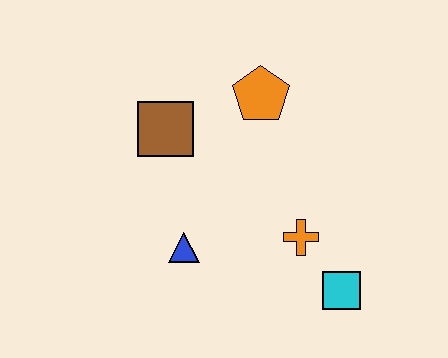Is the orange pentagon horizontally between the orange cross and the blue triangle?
Yes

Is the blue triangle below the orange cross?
Yes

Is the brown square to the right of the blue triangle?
No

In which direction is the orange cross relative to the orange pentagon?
The orange cross is below the orange pentagon.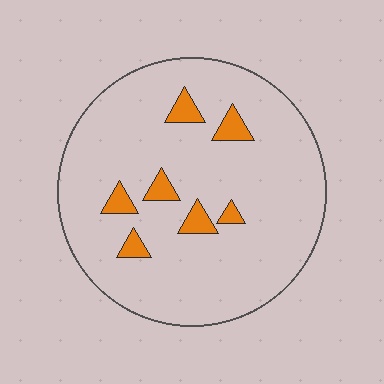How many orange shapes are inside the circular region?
7.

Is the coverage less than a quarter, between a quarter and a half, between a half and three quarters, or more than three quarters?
Less than a quarter.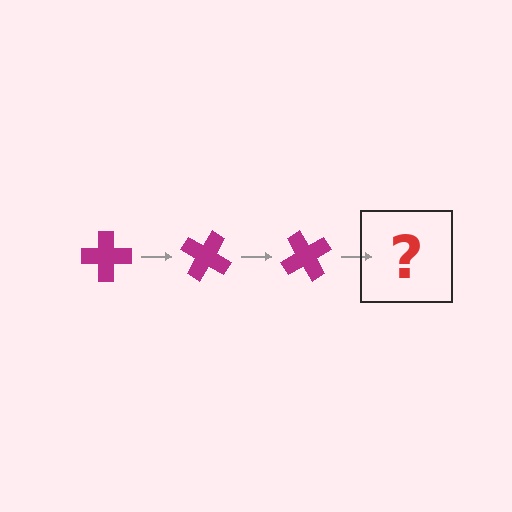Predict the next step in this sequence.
The next step is a magenta cross rotated 90 degrees.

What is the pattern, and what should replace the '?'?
The pattern is that the cross rotates 30 degrees each step. The '?' should be a magenta cross rotated 90 degrees.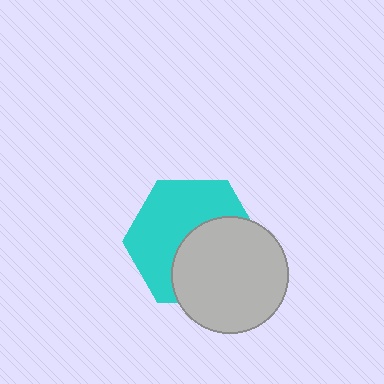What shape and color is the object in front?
The object in front is a light gray circle.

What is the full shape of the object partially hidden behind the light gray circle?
The partially hidden object is a cyan hexagon.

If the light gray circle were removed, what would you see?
You would see the complete cyan hexagon.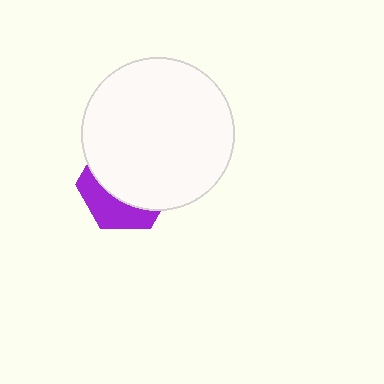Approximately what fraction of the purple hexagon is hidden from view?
Roughly 66% of the purple hexagon is hidden behind the white circle.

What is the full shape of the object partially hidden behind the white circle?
The partially hidden object is a purple hexagon.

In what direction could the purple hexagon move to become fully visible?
The purple hexagon could move down. That would shift it out from behind the white circle entirely.